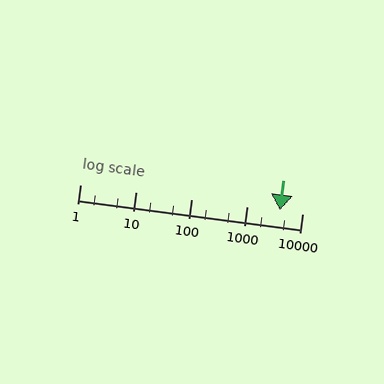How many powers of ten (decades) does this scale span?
The scale spans 4 decades, from 1 to 10000.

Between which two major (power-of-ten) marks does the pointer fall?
The pointer is between 1000 and 10000.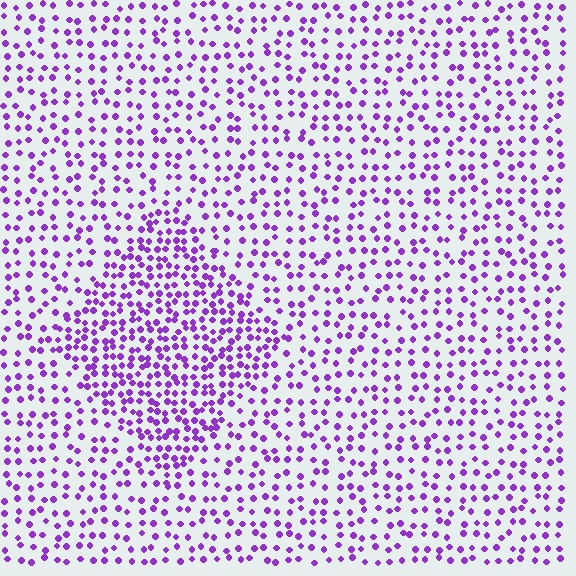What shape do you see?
I see a diamond.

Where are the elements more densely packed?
The elements are more densely packed inside the diamond boundary.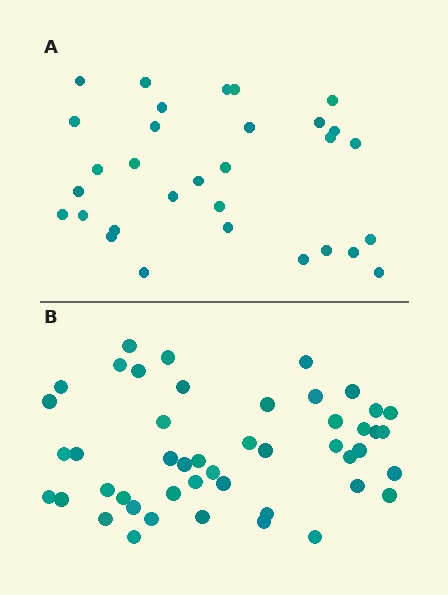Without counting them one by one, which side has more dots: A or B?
Region B (the bottom region) has more dots.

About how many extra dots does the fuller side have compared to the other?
Region B has approximately 15 more dots than region A.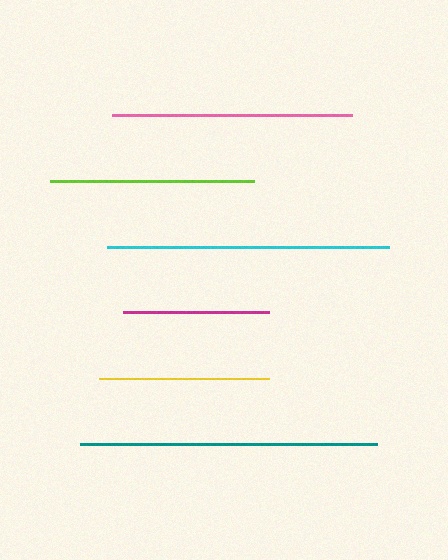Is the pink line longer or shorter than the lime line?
The pink line is longer than the lime line.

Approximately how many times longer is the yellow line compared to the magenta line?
The yellow line is approximately 1.2 times the length of the magenta line.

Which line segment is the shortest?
The magenta line is the shortest at approximately 146 pixels.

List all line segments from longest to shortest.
From longest to shortest: teal, cyan, pink, lime, yellow, magenta.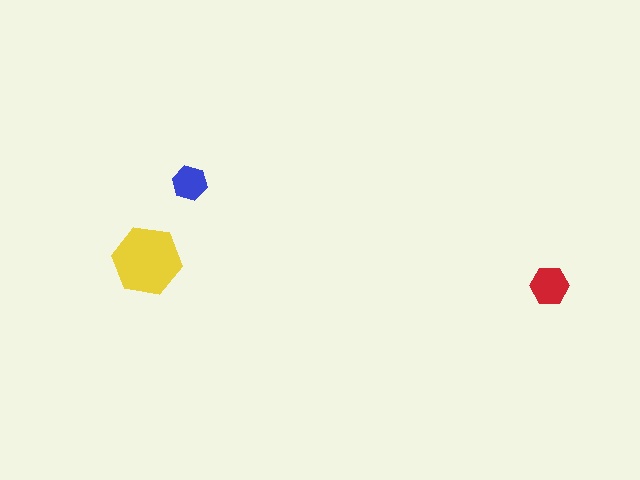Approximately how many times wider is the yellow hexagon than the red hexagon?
About 2 times wider.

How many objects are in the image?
There are 3 objects in the image.